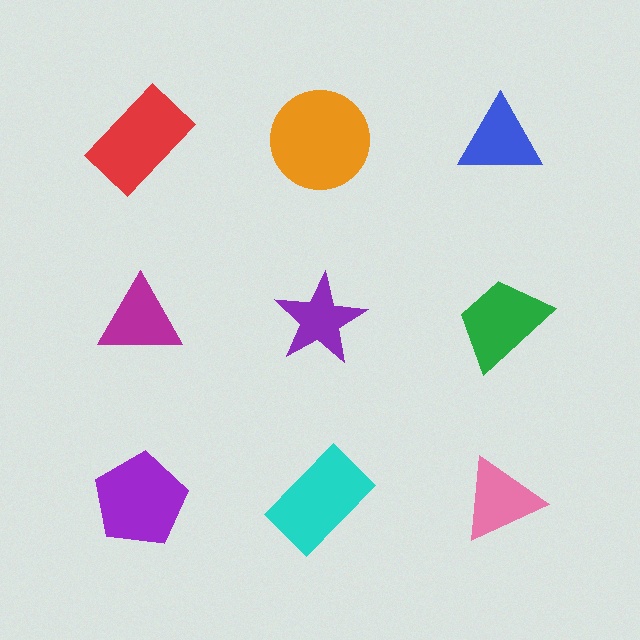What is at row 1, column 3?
A blue triangle.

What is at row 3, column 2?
A cyan rectangle.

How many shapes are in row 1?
3 shapes.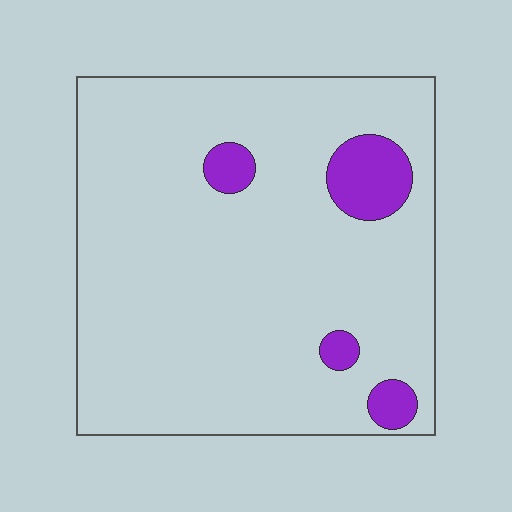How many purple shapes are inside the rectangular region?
4.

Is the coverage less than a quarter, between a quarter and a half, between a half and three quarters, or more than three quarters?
Less than a quarter.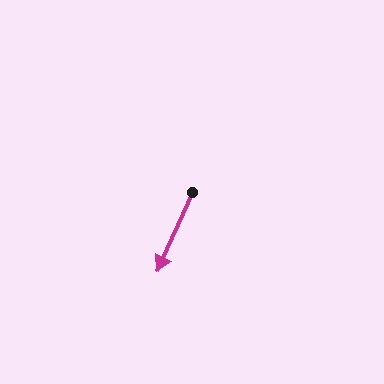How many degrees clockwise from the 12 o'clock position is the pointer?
Approximately 204 degrees.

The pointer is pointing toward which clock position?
Roughly 7 o'clock.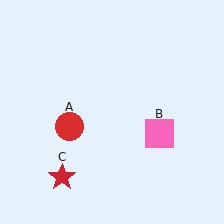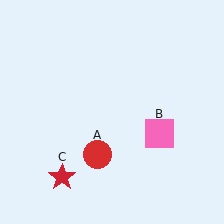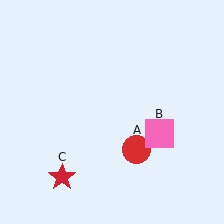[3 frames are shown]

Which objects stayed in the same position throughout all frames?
Pink square (object B) and red star (object C) remained stationary.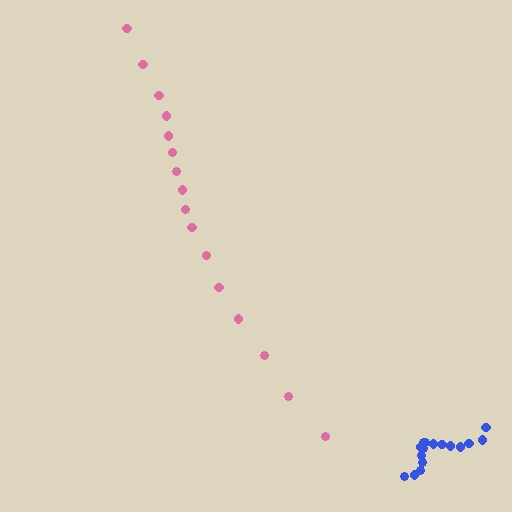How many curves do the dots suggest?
There are 2 distinct paths.